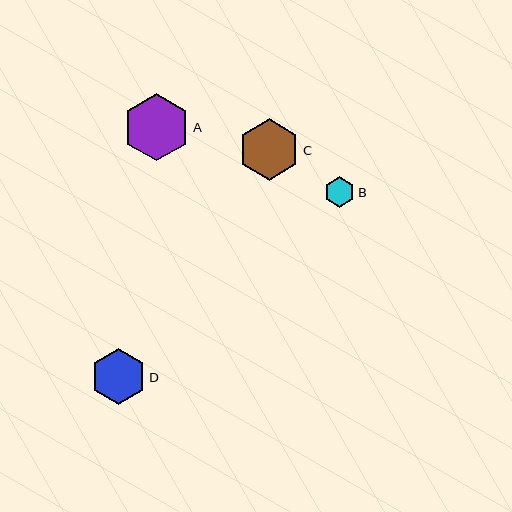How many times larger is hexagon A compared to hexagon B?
Hexagon A is approximately 2.2 times the size of hexagon B.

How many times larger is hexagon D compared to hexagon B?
Hexagon D is approximately 1.8 times the size of hexagon B.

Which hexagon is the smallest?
Hexagon B is the smallest with a size of approximately 30 pixels.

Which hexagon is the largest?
Hexagon A is the largest with a size of approximately 67 pixels.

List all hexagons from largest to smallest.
From largest to smallest: A, C, D, B.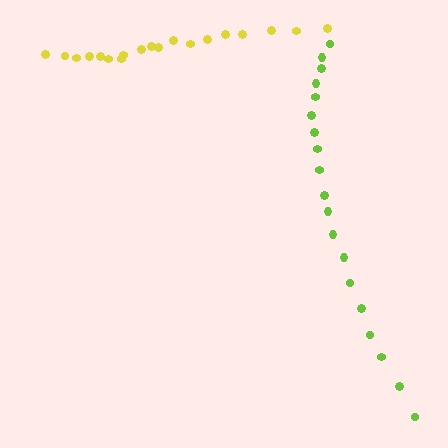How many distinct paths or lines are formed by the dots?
There are 2 distinct paths.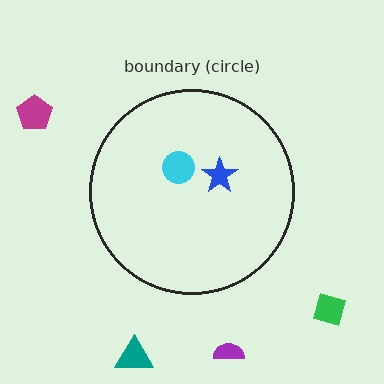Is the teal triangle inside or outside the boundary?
Outside.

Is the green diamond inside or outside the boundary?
Outside.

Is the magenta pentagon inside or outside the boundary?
Outside.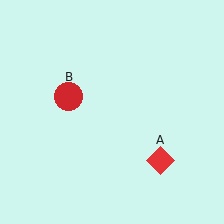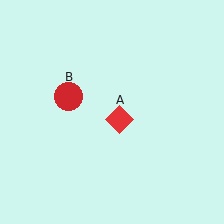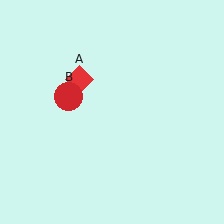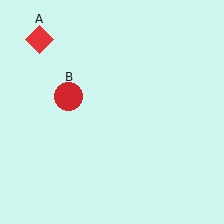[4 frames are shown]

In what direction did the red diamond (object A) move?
The red diamond (object A) moved up and to the left.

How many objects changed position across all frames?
1 object changed position: red diamond (object A).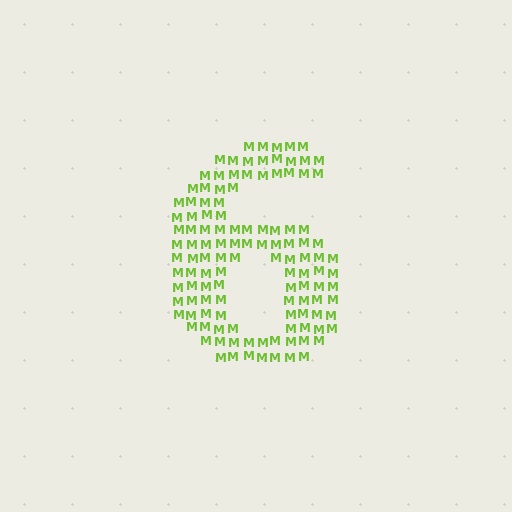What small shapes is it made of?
It is made of small letter M's.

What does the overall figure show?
The overall figure shows the digit 6.